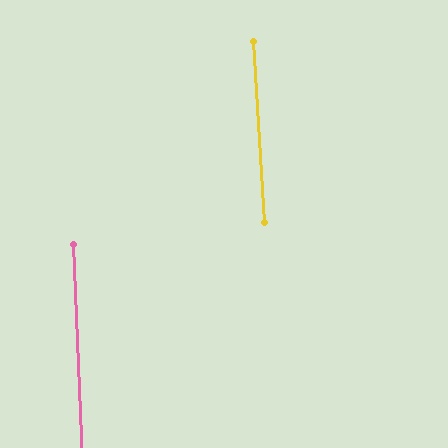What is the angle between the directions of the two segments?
Approximately 1 degree.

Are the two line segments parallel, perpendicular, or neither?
Parallel — their directions differ by only 0.9°.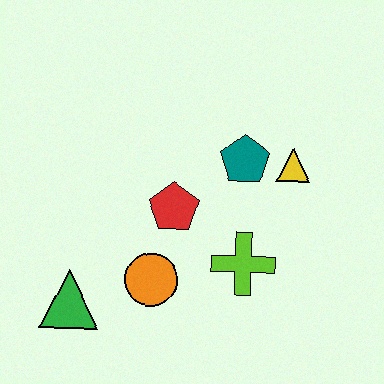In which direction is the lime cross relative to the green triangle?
The lime cross is to the right of the green triangle.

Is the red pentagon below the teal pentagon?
Yes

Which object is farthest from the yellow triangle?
The green triangle is farthest from the yellow triangle.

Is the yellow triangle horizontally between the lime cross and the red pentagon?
No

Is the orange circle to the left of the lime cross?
Yes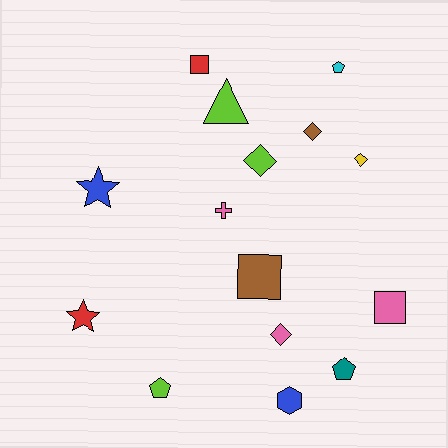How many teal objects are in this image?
There is 1 teal object.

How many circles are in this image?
There are no circles.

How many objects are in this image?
There are 15 objects.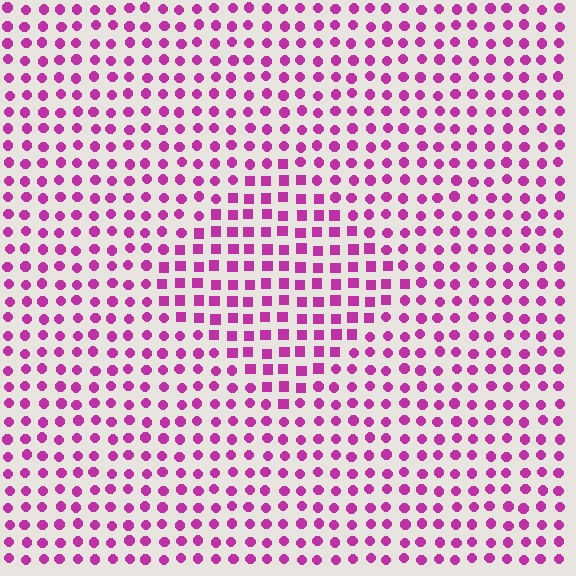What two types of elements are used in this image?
The image uses squares inside the diamond region and circles outside it.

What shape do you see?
I see a diamond.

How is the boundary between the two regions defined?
The boundary is defined by a change in element shape: squares inside vs. circles outside. All elements share the same color and spacing.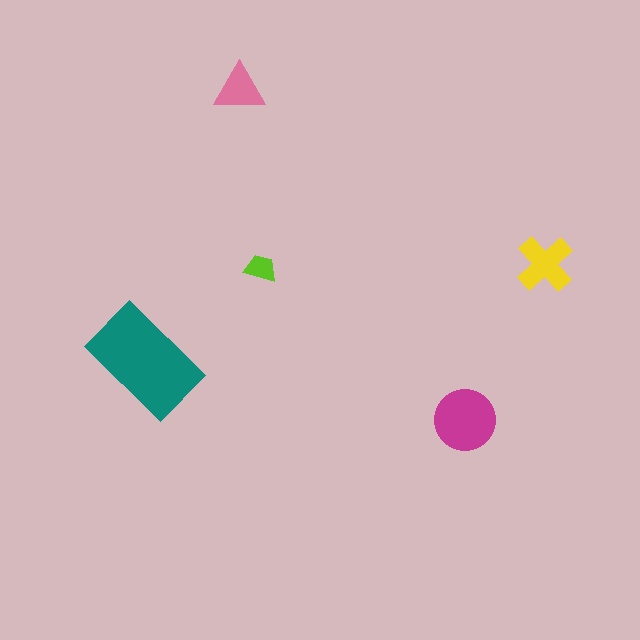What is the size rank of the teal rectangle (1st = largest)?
1st.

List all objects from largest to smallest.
The teal rectangle, the magenta circle, the yellow cross, the pink triangle, the lime trapezoid.